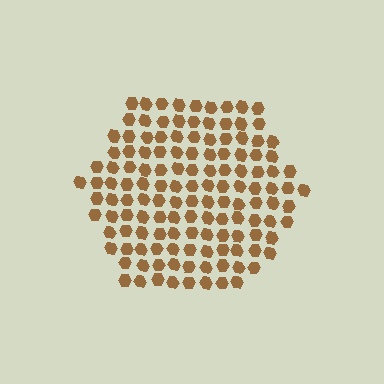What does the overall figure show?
The overall figure shows a hexagon.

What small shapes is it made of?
It is made of small hexagons.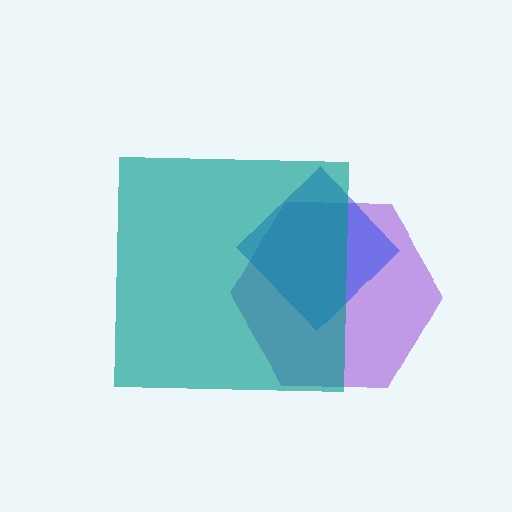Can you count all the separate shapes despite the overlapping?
Yes, there are 3 separate shapes.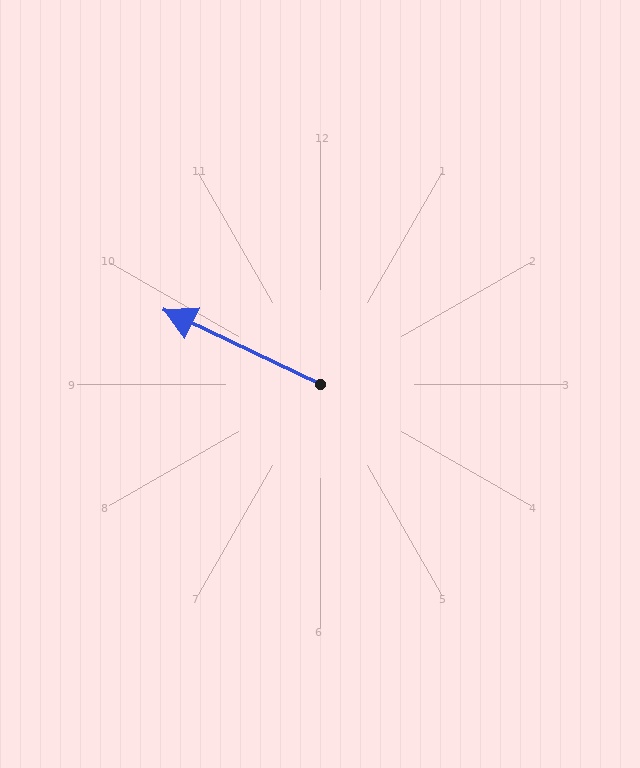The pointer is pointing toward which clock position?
Roughly 10 o'clock.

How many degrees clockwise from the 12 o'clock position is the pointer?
Approximately 296 degrees.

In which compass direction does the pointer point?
Northwest.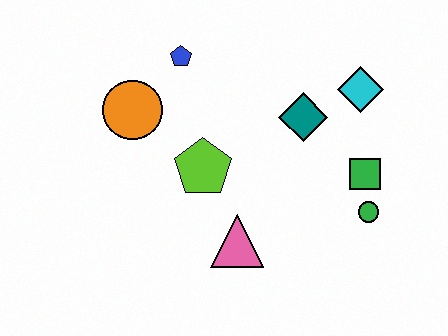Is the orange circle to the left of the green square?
Yes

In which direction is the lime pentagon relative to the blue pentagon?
The lime pentagon is below the blue pentagon.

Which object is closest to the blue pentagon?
The orange circle is closest to the blue pentagon.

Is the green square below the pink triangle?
No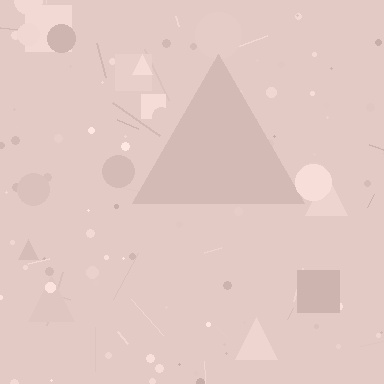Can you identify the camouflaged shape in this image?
The camouflaged shape is a triangle.